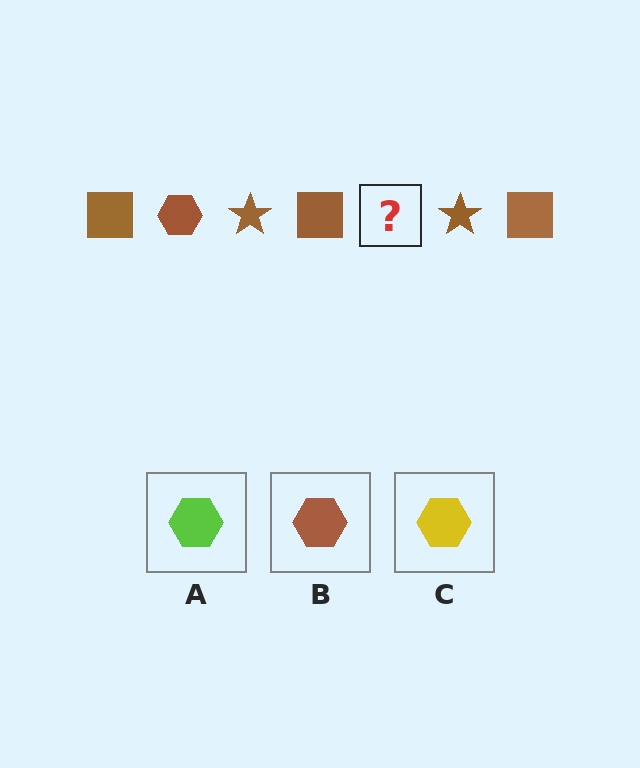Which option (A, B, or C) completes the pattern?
B.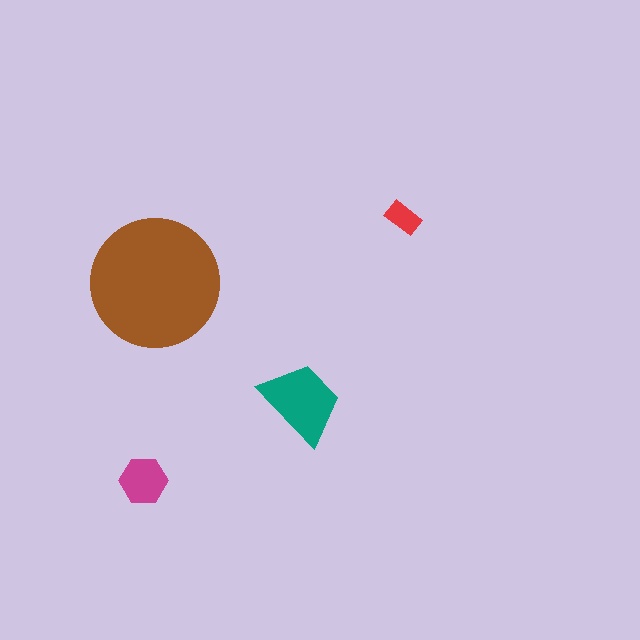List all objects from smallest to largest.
The red rectangle, the magenta hexagon, the teal trapezoid, the brown circle.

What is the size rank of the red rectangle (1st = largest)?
4th.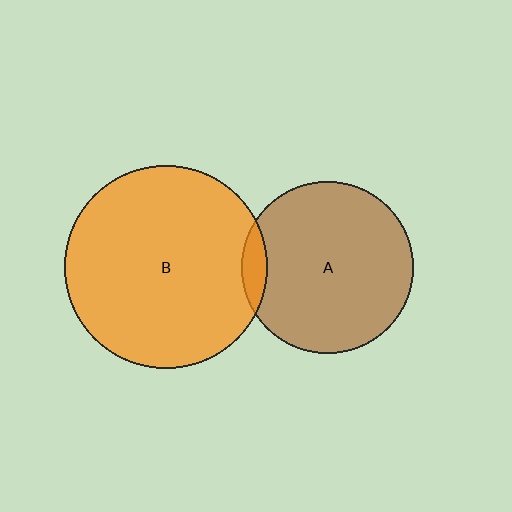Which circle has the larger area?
Circle B (orange).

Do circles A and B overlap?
Yes.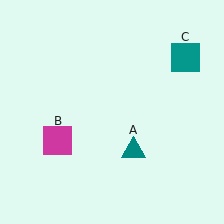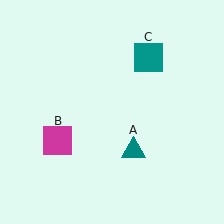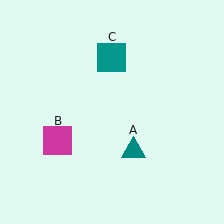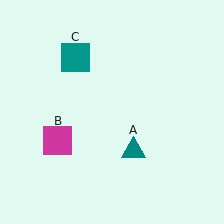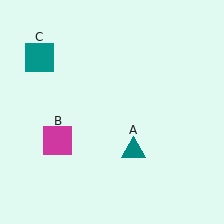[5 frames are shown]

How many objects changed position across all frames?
1 object changed position: teal square (object C).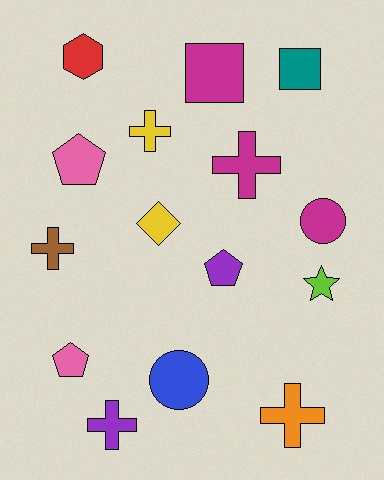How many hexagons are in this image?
There is 1 hexagon.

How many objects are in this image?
There are 15 objects.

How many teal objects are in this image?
There is 1 teal object.